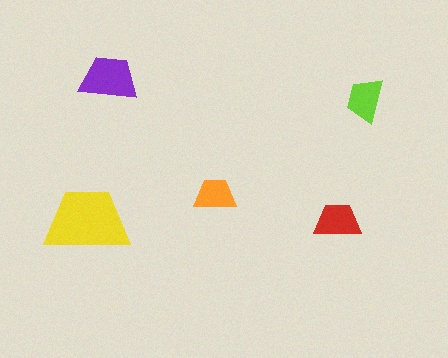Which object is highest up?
The purple trapezoid is topmost.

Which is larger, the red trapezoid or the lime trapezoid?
The red one.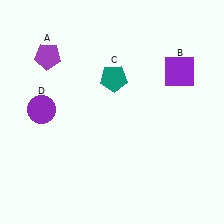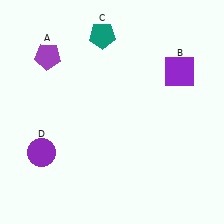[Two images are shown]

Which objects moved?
The objects that moved are: the teal pentagon (C), the purple circle (D).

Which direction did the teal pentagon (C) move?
The teal pentagon (C) moved up.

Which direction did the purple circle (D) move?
The purple circle (D) moved down.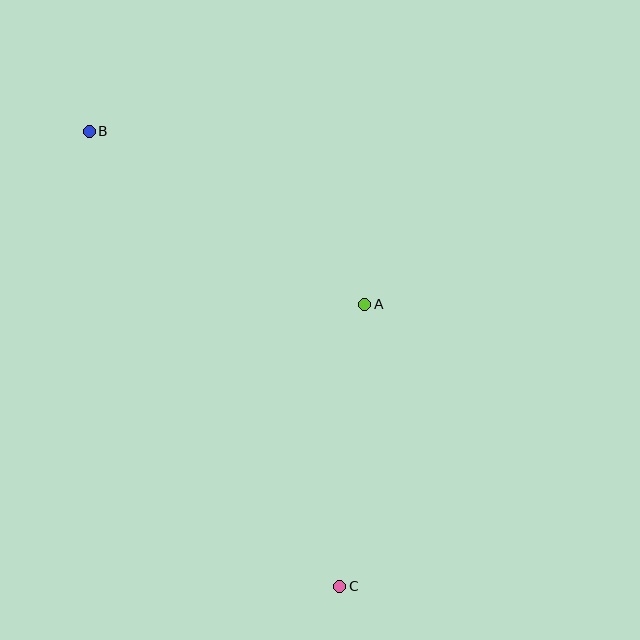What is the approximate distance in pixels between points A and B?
The distance between A and B is approximately 325 pixels.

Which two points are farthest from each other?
Points B and C are farthest from each other.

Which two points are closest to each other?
Points A and C are closest to each other.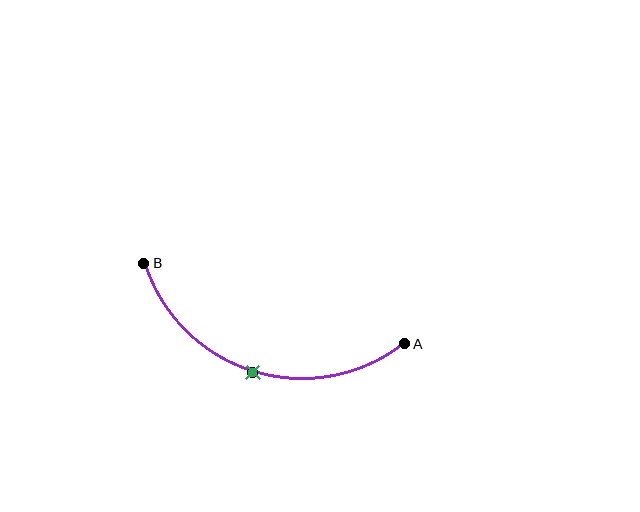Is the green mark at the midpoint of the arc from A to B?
Yes. The green mark lies on the arc at equal arc-length from both A and B — it is the arc midpoint.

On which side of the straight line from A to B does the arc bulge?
The arc bulges below the straight line connecting A and B.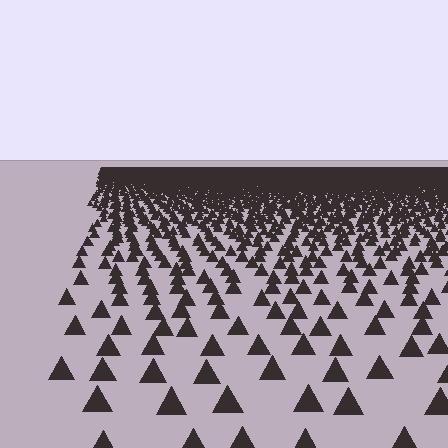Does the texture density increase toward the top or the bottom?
Density increases toward the top.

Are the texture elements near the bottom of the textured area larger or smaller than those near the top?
Larger. Near the bottom, elements are closer to the viewer and appear at a bigger on-screen size.